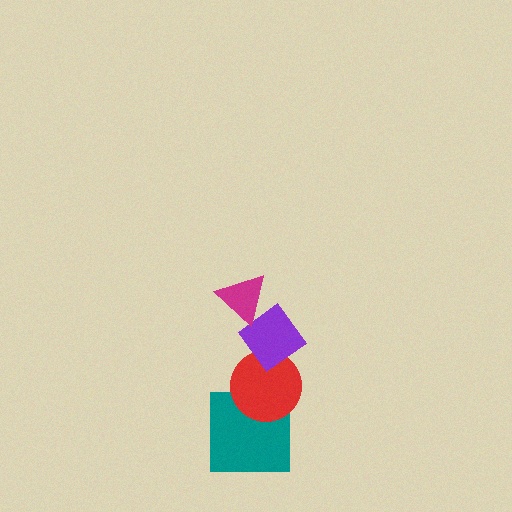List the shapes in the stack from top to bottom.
From top to bottom: the magenta triangle, the purple diamond, the red circle, the teal square.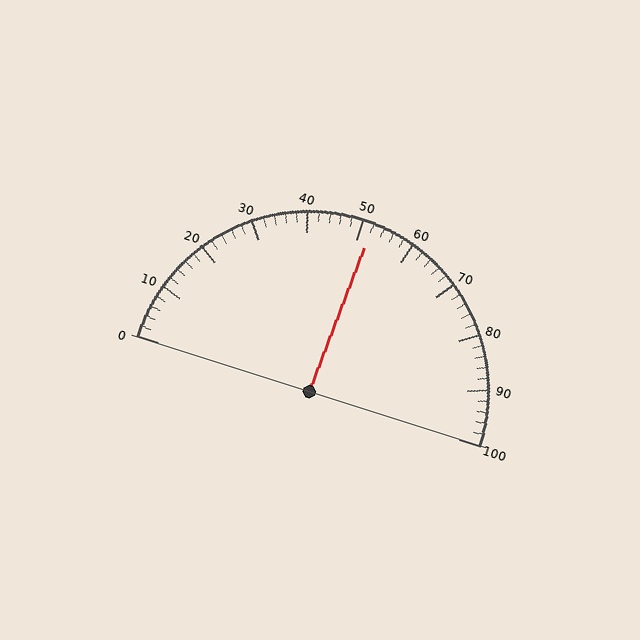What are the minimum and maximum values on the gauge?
The gauge ranges from 0 to 100.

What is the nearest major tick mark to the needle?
The nearest major tick mark is 50.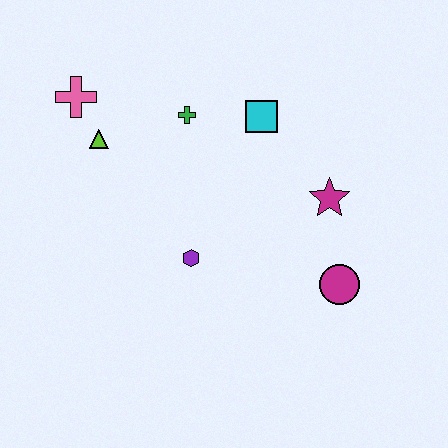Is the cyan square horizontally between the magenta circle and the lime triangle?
Yes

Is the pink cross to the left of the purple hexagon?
Yes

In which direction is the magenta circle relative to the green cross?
The magenta circle is below the green cross.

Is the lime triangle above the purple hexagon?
Yes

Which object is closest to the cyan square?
The green cross is closest to the cyan square.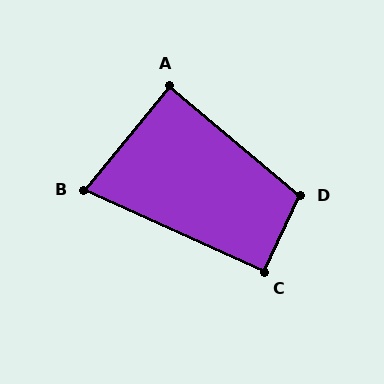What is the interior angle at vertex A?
Approximately 90 degrees (approximately right).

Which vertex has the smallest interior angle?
B, at approximately 75 degrees.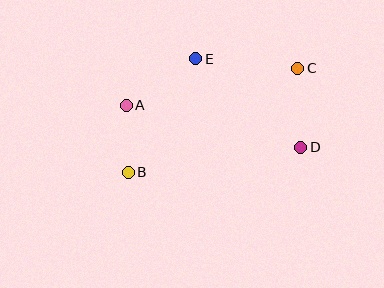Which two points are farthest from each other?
Points B and C are farthest from each other.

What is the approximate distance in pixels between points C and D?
The distance between C and D is approximately 79 pixels.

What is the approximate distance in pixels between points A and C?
The distance between A and C is approximately 175 pixels.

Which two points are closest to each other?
Points A and B are closest to each other.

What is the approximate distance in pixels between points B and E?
The distance between B and E is approximately 132 pixels.